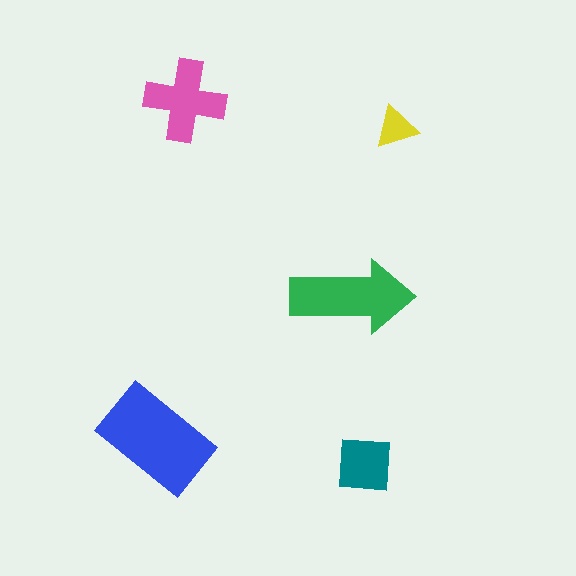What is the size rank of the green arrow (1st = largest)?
2nd.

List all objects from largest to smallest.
The blue rectangle, the green arrow, the pink cross, the teal square, the yellow triangle.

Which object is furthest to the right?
The yellow triangle is rightmost.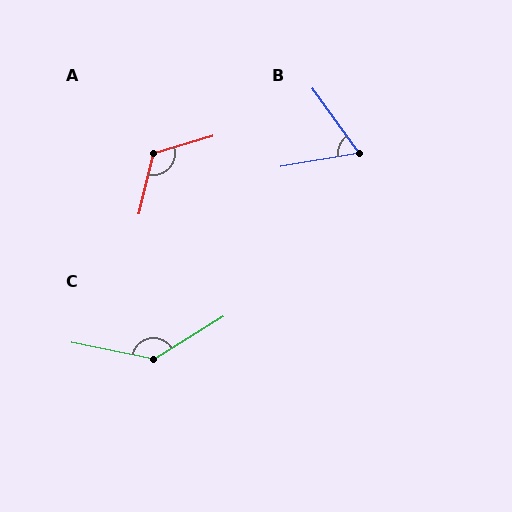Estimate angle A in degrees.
Approximately 120 degrees.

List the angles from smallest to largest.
B (64°), A (120°), C (137°).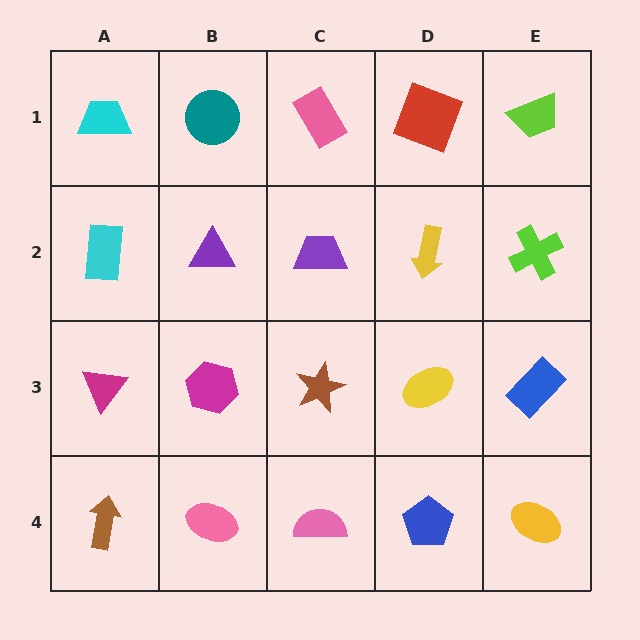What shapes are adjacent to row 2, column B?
A teal circle (row 1, column B), a magenta hexagon (row 3, column B), a cyan rectangle (row 2, column A), a purple trapezoid (row 2, column C).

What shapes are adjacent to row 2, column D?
A red square (row 1, column D), a yellow ellipse (row 3, column D), a purple trapezoid (row 2, column C), a lime cross (row 2, column E).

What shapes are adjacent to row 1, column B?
A purple triangle (row 2, column B), a cyan trapezoid (row 1, column A), a pink rectangle (row 1, column C).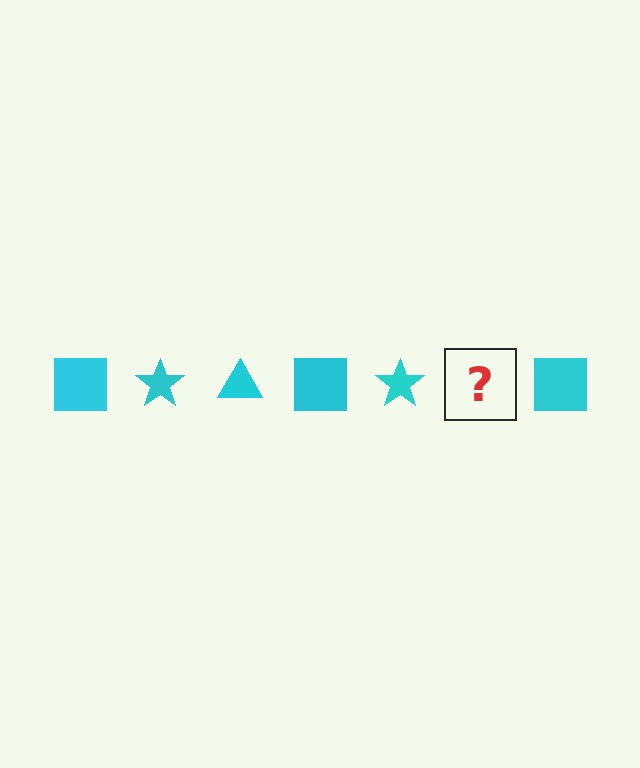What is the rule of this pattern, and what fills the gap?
The rule is that the pattern cycles through square, star, triangle shapes in cyan. The gap should be filled with a cyan triangle.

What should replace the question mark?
The question mark should be replaced with a cyan triangle.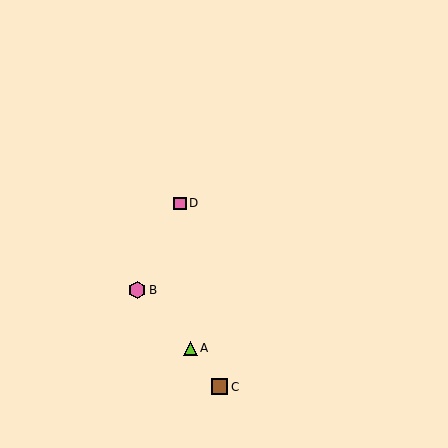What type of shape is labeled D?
Shape D is a pink square.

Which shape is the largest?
The pink hexagon (labeled B) is the largest.